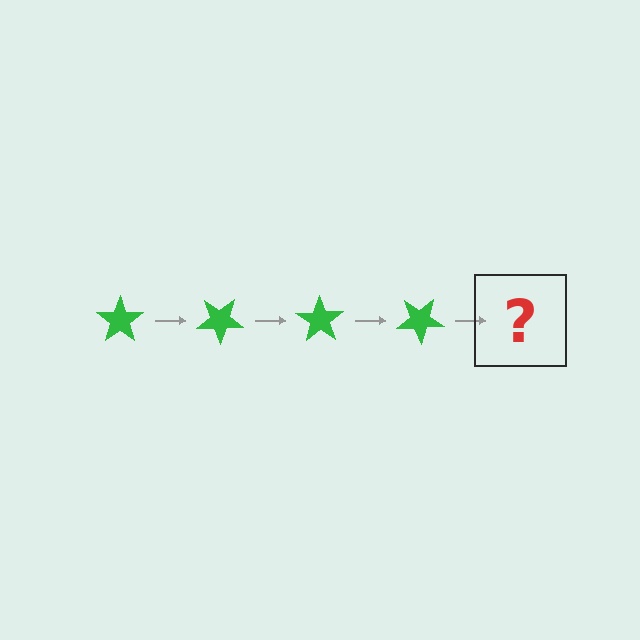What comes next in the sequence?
The next element should be a green star rotated 140 degrees.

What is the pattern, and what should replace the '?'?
The pattern is that the star rotates 35 degrees each step. The '?' should be a green star rotated 140 degrees.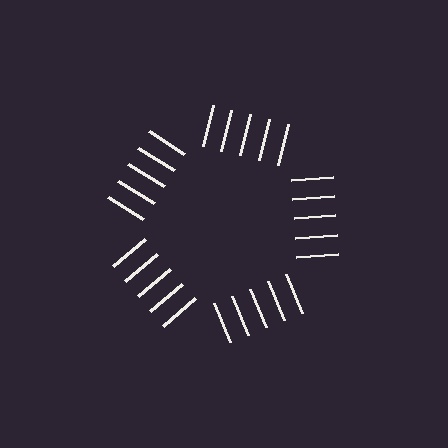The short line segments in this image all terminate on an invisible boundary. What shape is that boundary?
An illusory pentagon — the line segments terminate on its edges but no continuous stroke is drawn.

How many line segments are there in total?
25 — 5 along each of the 5 edges.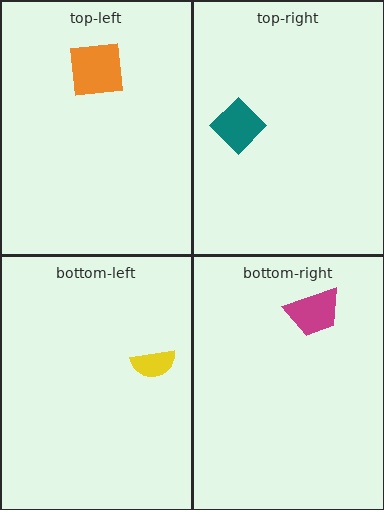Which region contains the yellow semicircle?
The bottom-left region.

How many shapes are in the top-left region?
1.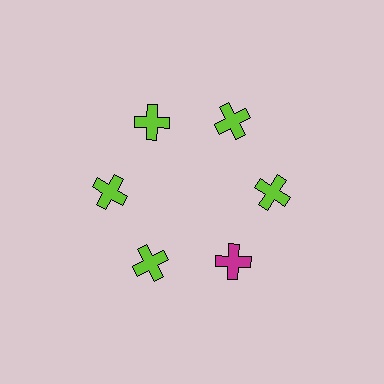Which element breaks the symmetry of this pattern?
The magenta cross at roughly the 5 o'clock position breaks the symmetry. All other shapes are lime crosses.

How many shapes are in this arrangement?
There are 6 shapes arranged in a ring pattern.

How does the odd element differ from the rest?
It has a different color: magenta instead of lime.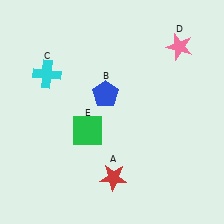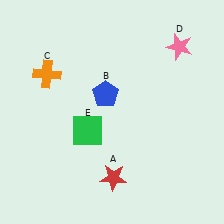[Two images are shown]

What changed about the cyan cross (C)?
In Image 1, C is cyan. In Image 2, it changed to orange.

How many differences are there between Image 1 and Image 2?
There is 1 difference between the two images.